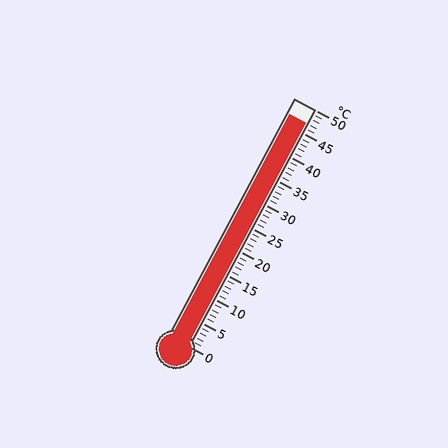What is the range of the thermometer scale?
The thermometer scale ranges from 0°C to 50°C.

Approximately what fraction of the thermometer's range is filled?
The thermometer is filled to approximately 95% of its range.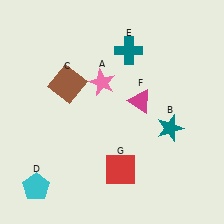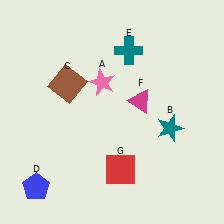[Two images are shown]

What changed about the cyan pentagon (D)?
In Image 1, D is cyan. In Image 2, it changed to blue.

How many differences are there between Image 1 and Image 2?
There is 1 difference between the two images.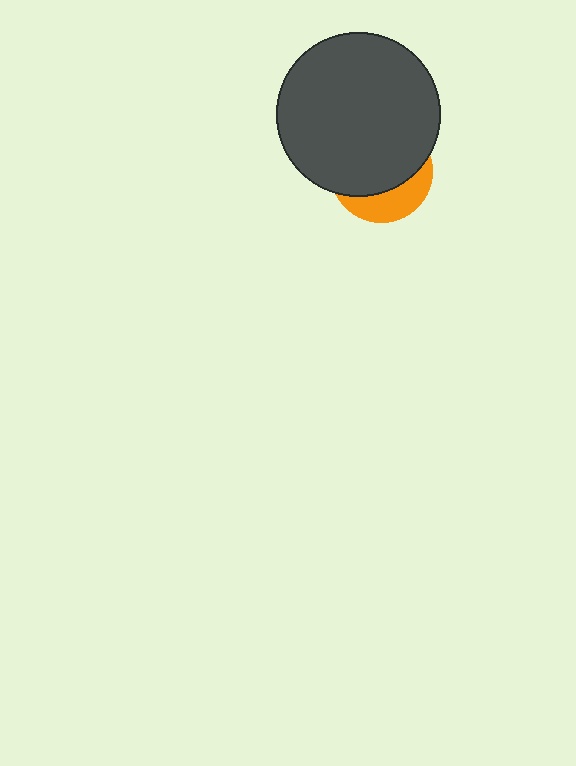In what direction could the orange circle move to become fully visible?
The orange circle could move down. That would shift it out from behind the dark gray circle entirely.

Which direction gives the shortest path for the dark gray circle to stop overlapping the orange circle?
Moving up gives the shortest separation.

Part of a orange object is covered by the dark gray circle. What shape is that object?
It is a circle.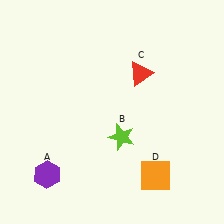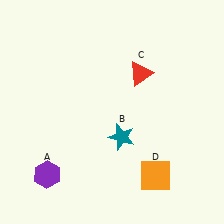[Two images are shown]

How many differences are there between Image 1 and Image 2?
There is 1 difference between the two images.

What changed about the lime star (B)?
In Image 1, B is lime. In Image 2, it changed to teal.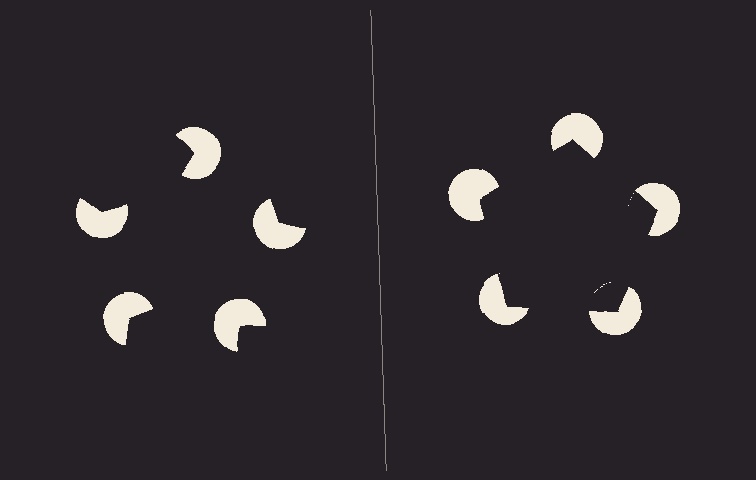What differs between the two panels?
The pac-man discs are positioned identically on both sides; only the wedge orientations differ. On the right they align to a pentagon; on the left they are misaligned.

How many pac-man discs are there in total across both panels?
10 — 5 on each side.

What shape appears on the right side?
An illusory pentagon.